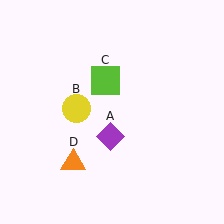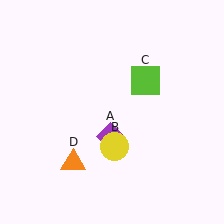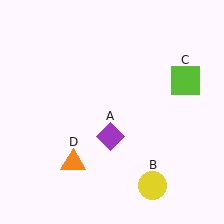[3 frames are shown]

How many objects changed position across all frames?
2 objects changed position: yellow circle (object B), lime square (object C).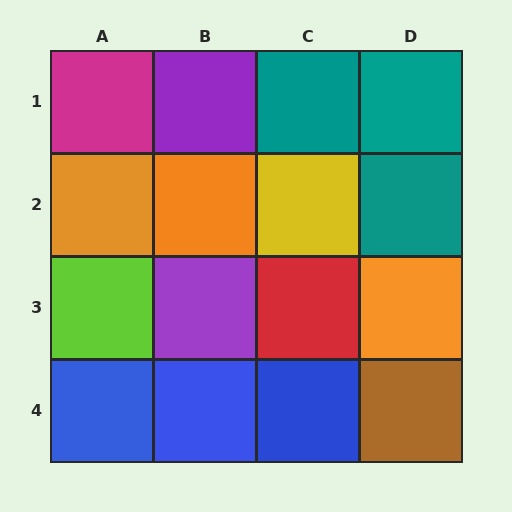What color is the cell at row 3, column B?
Purple.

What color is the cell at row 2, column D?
Teal.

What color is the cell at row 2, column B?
Orange.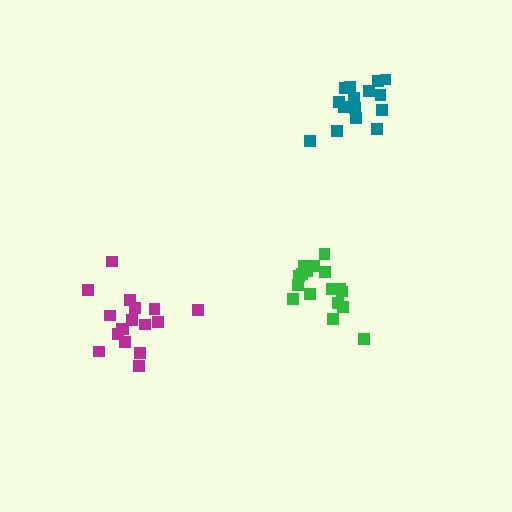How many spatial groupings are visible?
There are 3 spatial groupings.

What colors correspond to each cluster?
The clusters are colored: green, magenta, teal.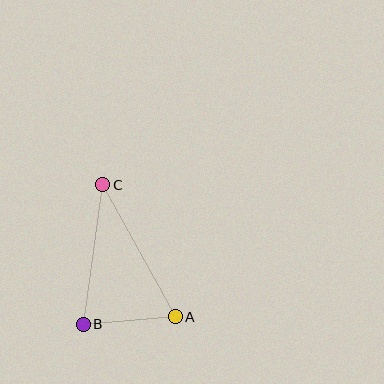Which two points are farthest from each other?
Points A and C are farthest from each other.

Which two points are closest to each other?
Points A and B are closest to each other.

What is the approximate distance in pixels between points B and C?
The distance between B and C is approximately 141 pixels.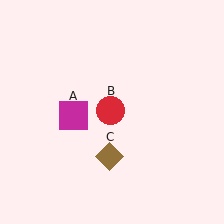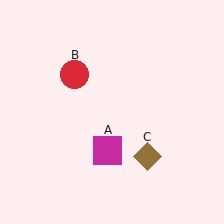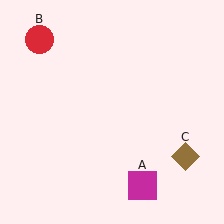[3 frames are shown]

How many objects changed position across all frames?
3 objects changed position: magenta square (object A), red circle (object B), brown diamond (object C).